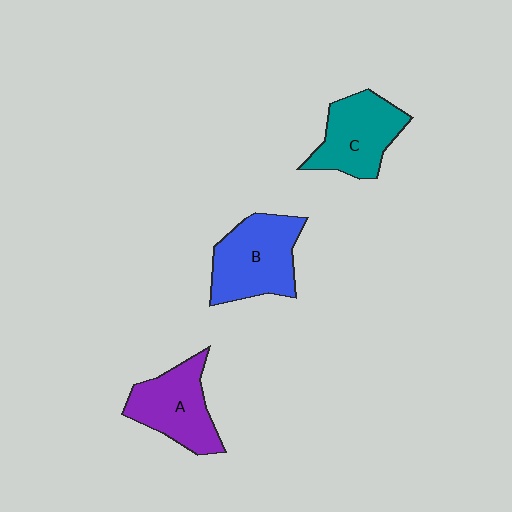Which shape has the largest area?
Shape B (blue).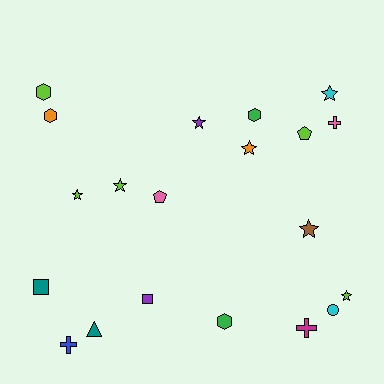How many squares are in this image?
There are 2 squares.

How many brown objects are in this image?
There is 1 brown object.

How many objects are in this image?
There are 20 objects.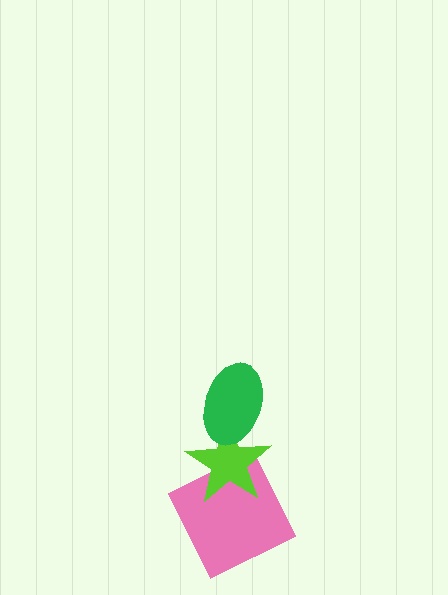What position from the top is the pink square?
The pink square is 3rd from the top.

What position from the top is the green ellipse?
The green ellipse is 1st from the top.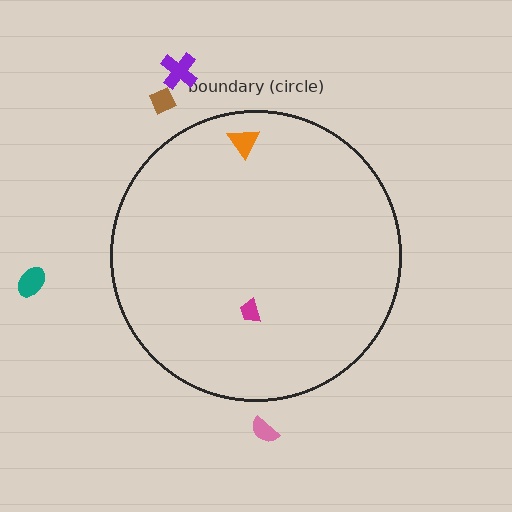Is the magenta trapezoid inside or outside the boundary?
Inside.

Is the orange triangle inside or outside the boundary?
Inside.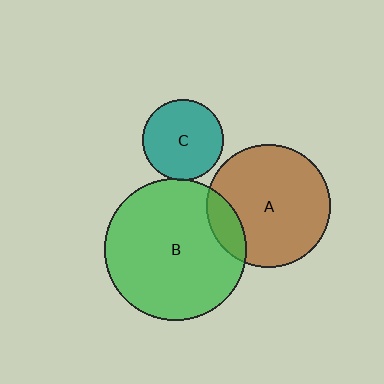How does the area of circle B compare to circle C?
Approximately 3.1 times.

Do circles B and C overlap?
Yes.